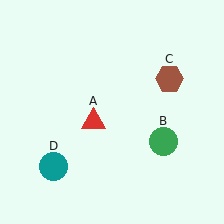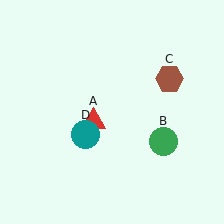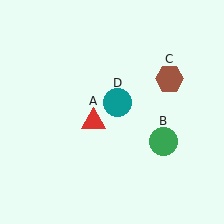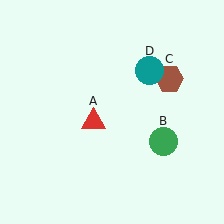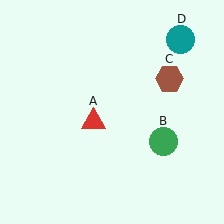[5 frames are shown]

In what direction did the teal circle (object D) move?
The teal circle (object D) moved up and to the right.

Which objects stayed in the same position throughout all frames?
Red triangle (object A) and green circle (object B) and brown hexagon (object C) remained stationary.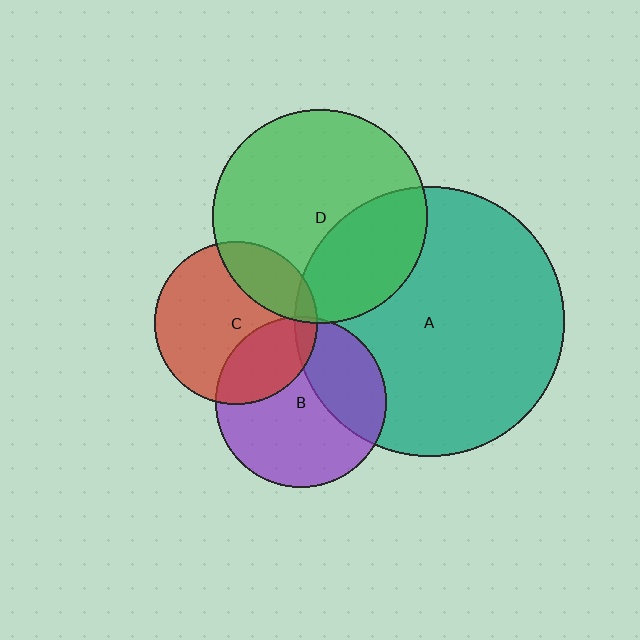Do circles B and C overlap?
Yes.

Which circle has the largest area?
Circle A (teal).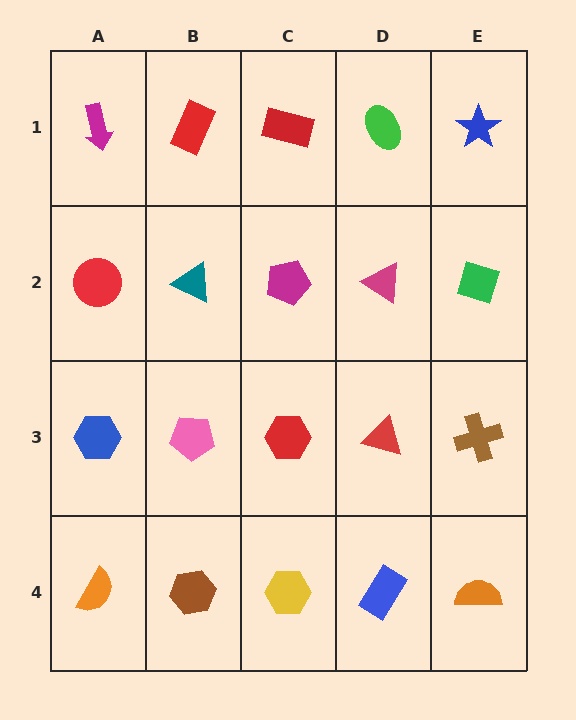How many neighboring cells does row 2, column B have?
4.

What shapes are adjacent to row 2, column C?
A red rectangle (row 1, column C), a red hexagon (row 3, column C), a teal triangle (row 2, column B), a magenta triangle (row 2, column D).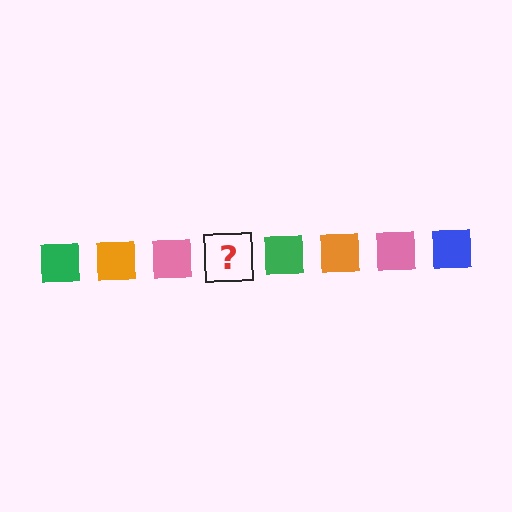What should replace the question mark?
The question mark should be replaced with a blue square.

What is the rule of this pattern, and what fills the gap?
The rule is that the pattern cycles through green, orange, pink, blue squares. The gap should be filled with a blue square.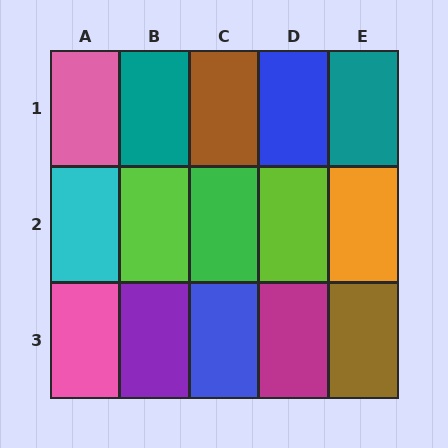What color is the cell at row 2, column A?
Cyan.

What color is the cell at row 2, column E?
Orange.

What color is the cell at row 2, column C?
Green.